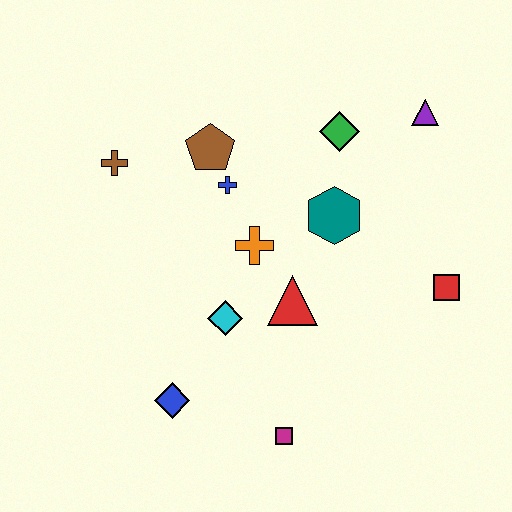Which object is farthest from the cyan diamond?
The purple triangle is farthest from the cyan diamond.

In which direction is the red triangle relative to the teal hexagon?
The red triangle is below the teal hexagon.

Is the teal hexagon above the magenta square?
Yes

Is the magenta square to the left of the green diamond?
Yes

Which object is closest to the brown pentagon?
The blue cross is closest to the brown pentagon.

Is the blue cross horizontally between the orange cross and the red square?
No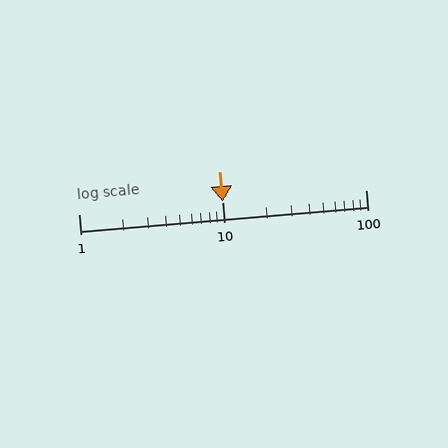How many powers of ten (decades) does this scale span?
The scale spans 2 decades, from 1 to 100.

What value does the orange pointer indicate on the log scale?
The pointer indicates approximately 10.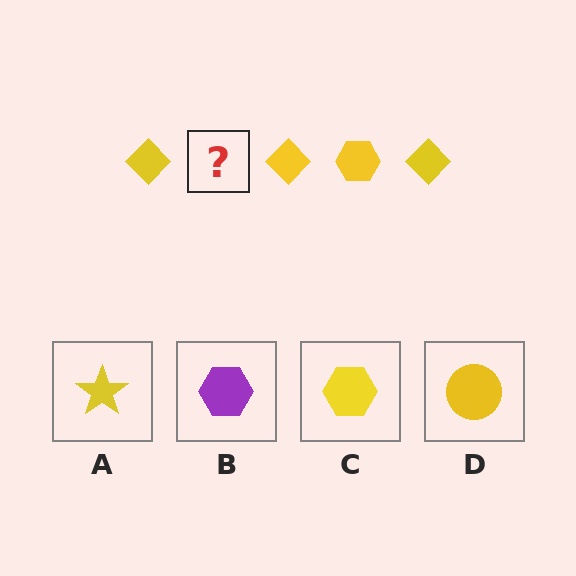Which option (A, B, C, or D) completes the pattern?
C.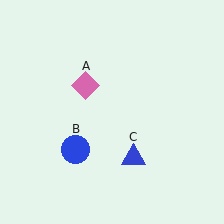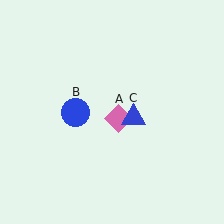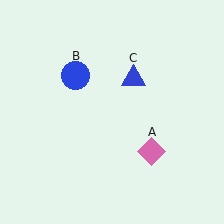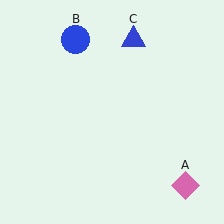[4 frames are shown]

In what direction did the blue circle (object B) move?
The blue circle (object B) moved up.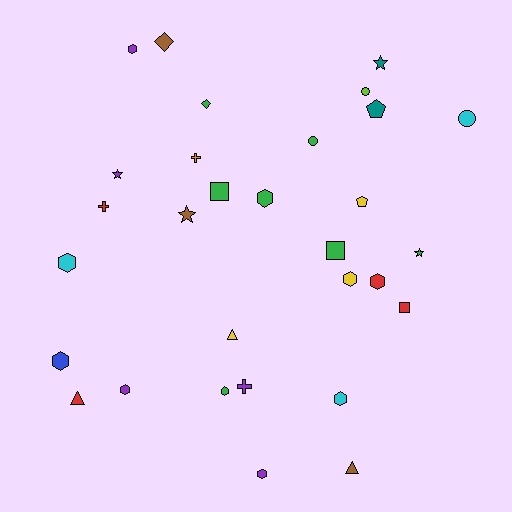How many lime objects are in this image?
There is 1 lime object.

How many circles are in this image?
There are 3 circles.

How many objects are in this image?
There are 30 objects.